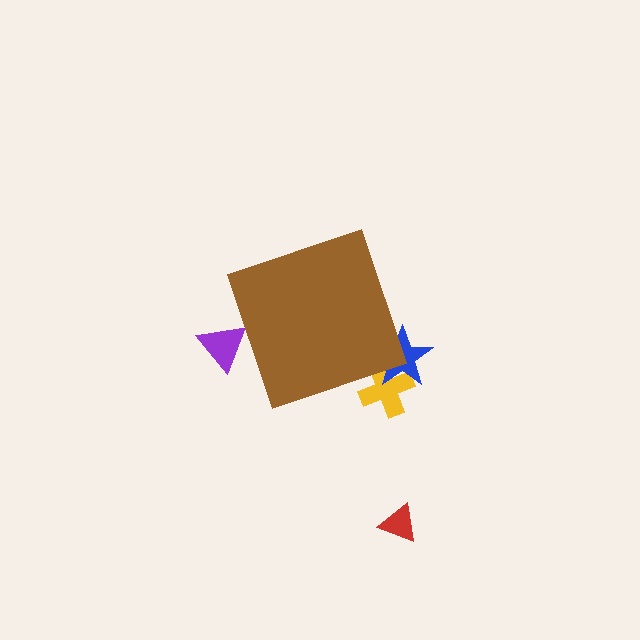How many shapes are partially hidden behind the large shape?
3 shapes are partially hidden.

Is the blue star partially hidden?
Yes, the blue star is partially hidden behind the brown diamond.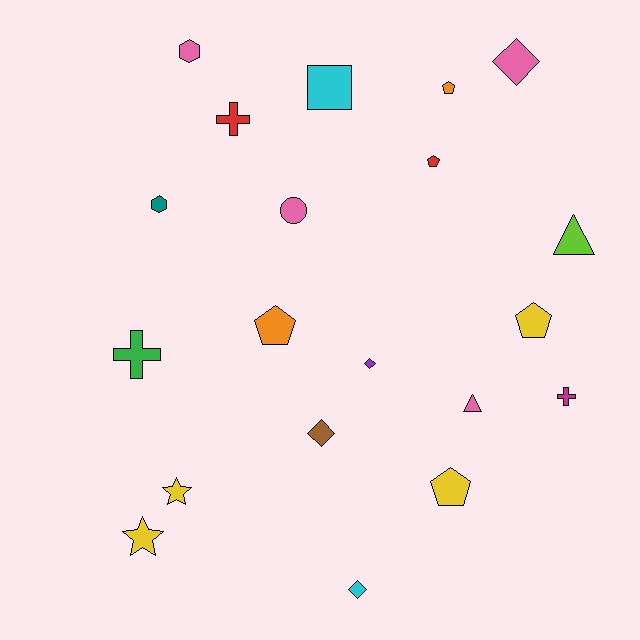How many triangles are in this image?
There are 2 triangles.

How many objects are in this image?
There are 20 objects.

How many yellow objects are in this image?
There are 4 yellow objects.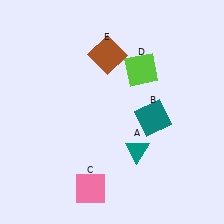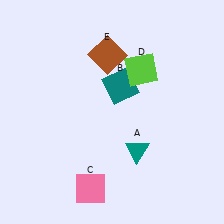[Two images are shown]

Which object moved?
The teal square (B) moved left.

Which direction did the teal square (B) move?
The teal square (B) moved left.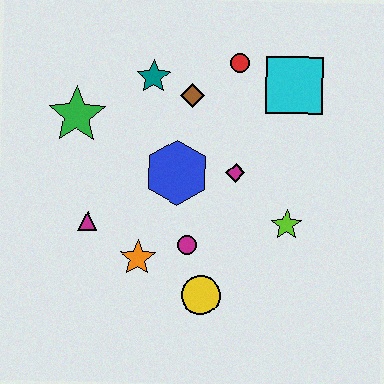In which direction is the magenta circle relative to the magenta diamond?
The magenta circle is below the magenta diamond.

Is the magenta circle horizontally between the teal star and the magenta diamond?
Yes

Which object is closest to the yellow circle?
The magenta circle is closest to the yellow circle.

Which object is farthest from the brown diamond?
The yellow circle is farthest from the brown diamond.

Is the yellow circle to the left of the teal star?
No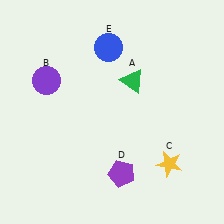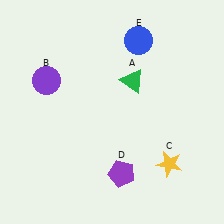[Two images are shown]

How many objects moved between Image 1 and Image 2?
1 object moved between the two images.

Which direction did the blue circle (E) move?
The blue circle (E) moved right.